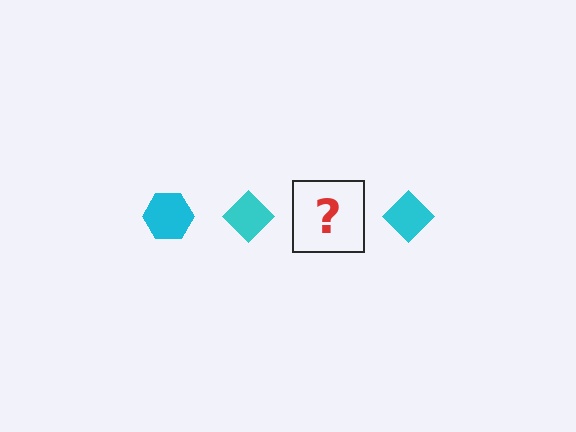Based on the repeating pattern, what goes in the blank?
The blank should be a cyan hexagon.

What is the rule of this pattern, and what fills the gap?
The rule is that the pattern cycles through hexagon, diamond shapes in cyan. The gap should be filled with a cyan hexagon.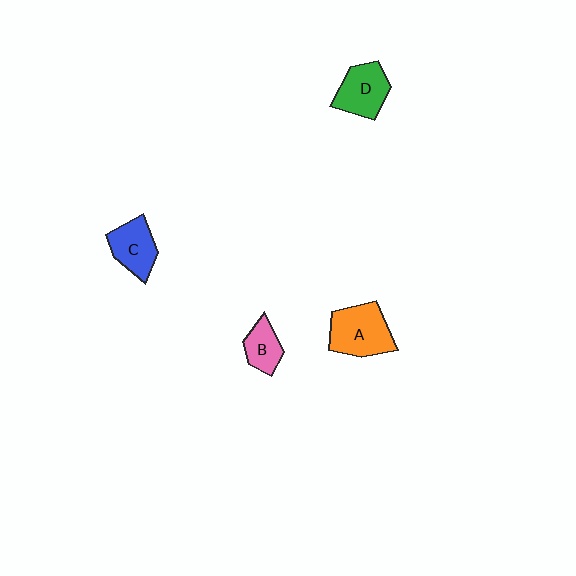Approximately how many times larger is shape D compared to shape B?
Approximately 1.5 times.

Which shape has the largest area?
Shape A (orange).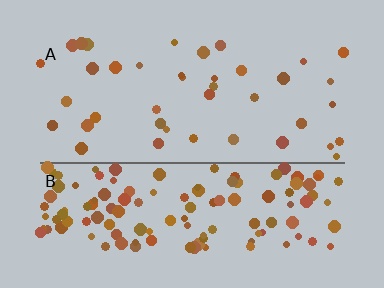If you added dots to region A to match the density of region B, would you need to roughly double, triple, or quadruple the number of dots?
Approximately triple.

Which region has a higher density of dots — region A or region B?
B (the bottom).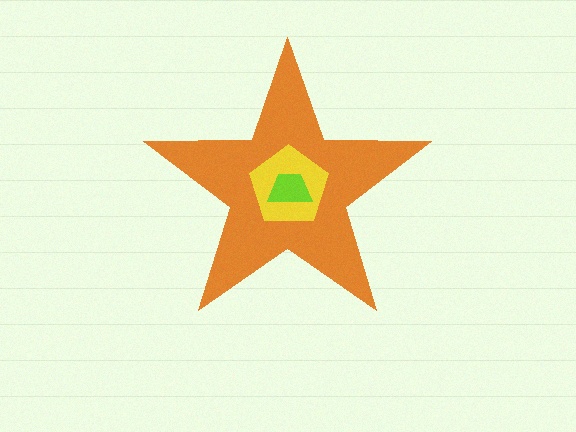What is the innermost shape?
The lime trapezoid.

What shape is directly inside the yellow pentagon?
The lime trapezoid.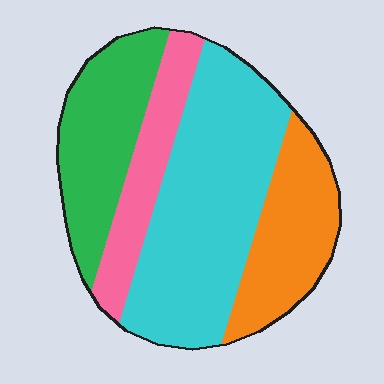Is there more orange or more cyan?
Cyan.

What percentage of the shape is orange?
Orange covers around 20% of the shape.